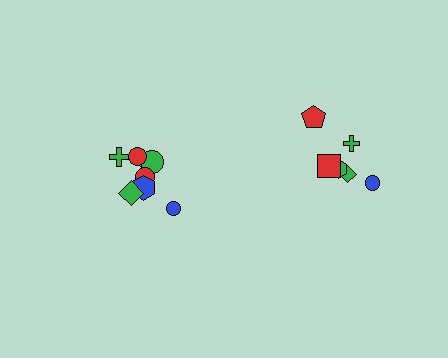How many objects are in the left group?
There are 8 objects.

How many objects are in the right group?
There are 6 objects.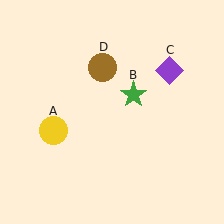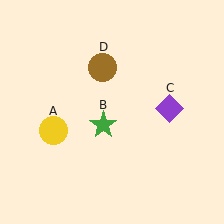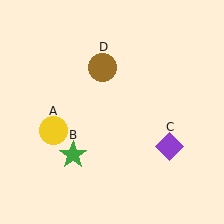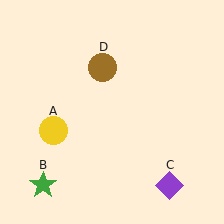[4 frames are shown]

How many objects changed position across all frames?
2 objects changed position: green star (object B), purple diamond (object C).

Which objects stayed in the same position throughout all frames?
Yellow circle (object A) and brown circle (object D) remained stationary.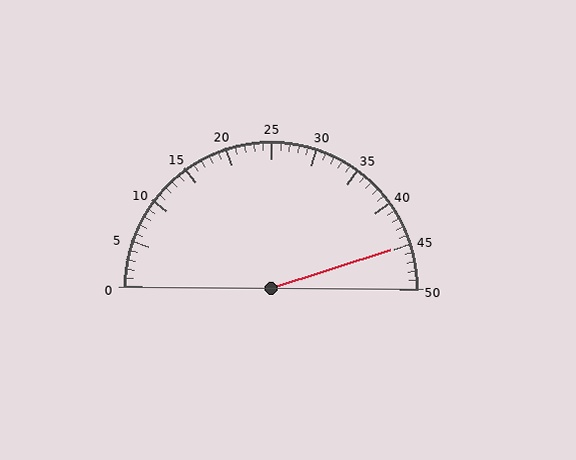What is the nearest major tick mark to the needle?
The nearest major tick mark is 45.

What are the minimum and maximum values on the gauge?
The gauge ranges from 0 to 50.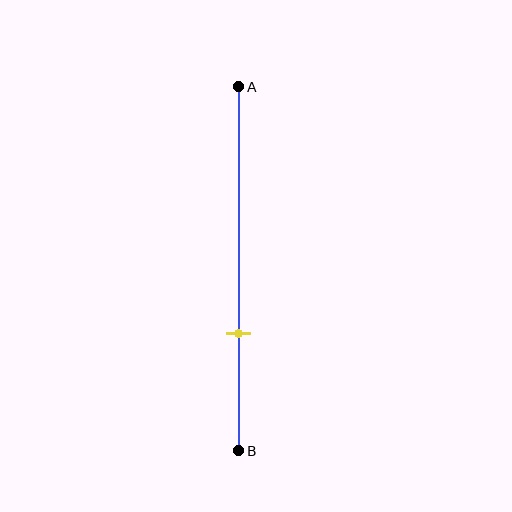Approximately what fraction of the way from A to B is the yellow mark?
The yellow mark is approximately 70% of the way from A to B.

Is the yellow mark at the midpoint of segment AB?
No, the mark is at about 70% from A, not at the 50% midpoint.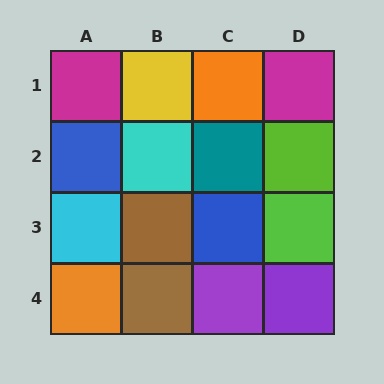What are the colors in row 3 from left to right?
Cyan, brown, blue, lime.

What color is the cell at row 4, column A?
Orange.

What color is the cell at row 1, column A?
Magenta.